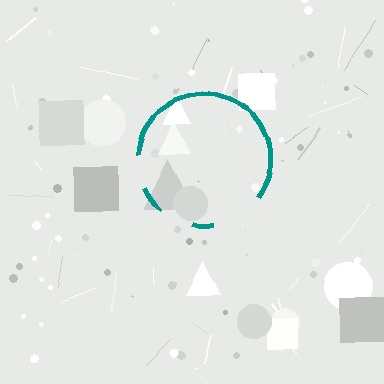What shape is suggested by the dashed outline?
The dashed outline suggests a circle.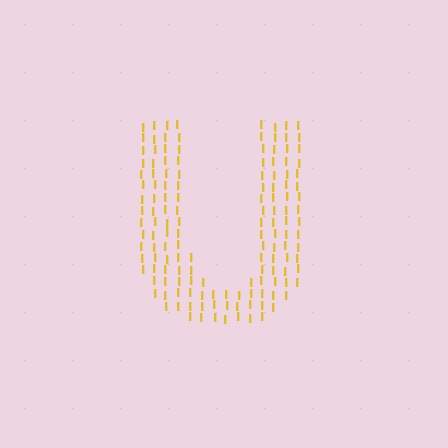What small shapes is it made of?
It is made of small letter I's.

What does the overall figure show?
The overall figure shows the letter U.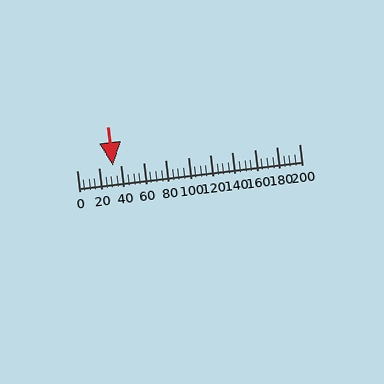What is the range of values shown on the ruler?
The ruler shows values from 0 to 200.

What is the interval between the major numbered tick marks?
The major tick marks are spaced 20 units apart.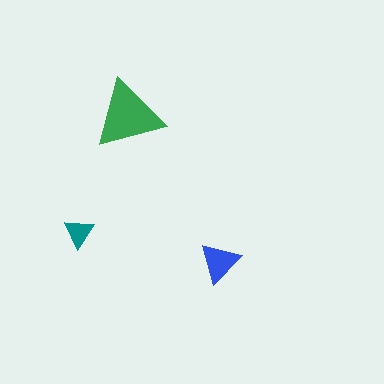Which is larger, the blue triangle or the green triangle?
The green one.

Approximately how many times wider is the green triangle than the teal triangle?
About 2.5 times wider.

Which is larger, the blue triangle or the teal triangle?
The blue one.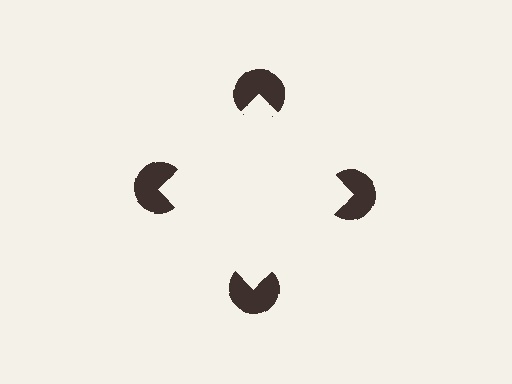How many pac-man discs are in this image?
There are 4 — one at each vertex of the illusory square.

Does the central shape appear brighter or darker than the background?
It typically appears slightly brighter than the background, even though no actual brightness change is drawn.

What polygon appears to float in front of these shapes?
An illusory square — its edges are inferred from the aligned wedge cuts in the pac-man discs, not physically drawn.